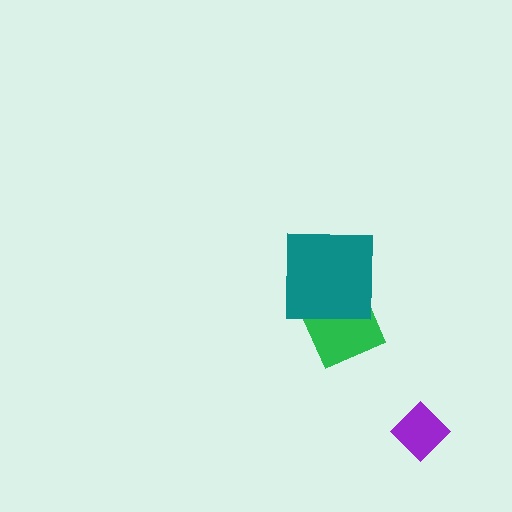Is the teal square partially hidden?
No, no other shape covers it.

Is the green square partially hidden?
Yes, it is partially covered by another shape.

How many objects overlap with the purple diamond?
0 objects overlap with the purple diamond.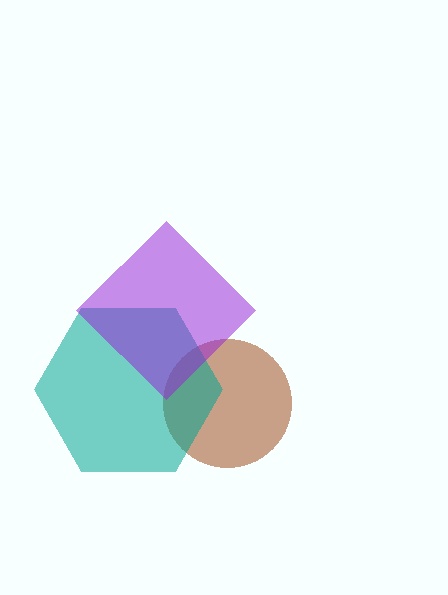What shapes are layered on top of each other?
The layered shapes are: a brown circle, a teal hexagon, a purple diamond.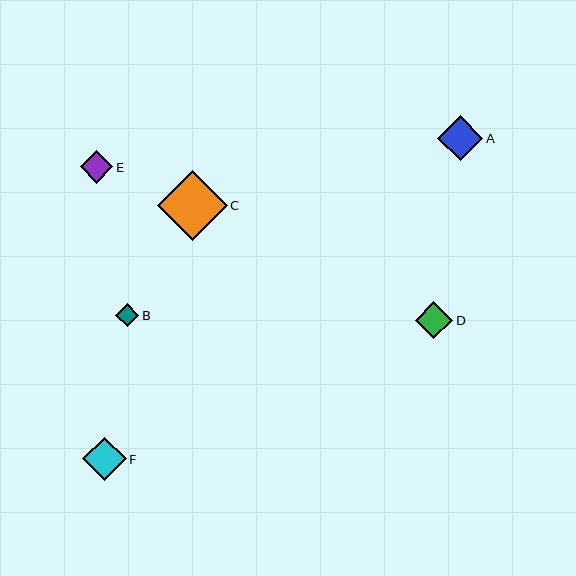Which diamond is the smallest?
Diamond B is the smallest with a size of approximately 23 pixels.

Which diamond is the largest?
Diamond C is the largest with a size of approximately 70 pixels.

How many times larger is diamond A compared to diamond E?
Diamond A is approximately 1.4 times the size of diamond E.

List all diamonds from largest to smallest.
From largest to smallest: C, A, F, D, E, B.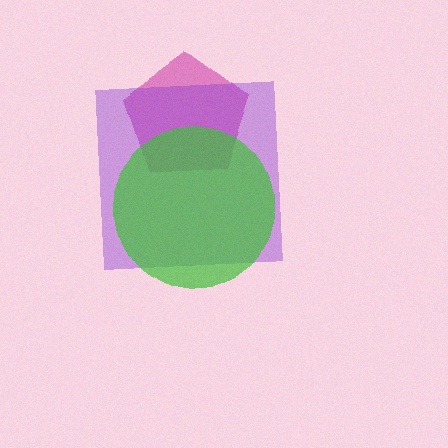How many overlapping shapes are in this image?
There are 3 overlapping shapes in the image.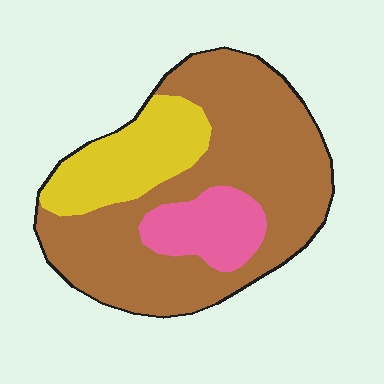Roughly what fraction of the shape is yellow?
Yellow takes up about one fifth (1/5) of the shape.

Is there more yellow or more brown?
Brown.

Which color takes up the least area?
Pink, at roughly 15%.